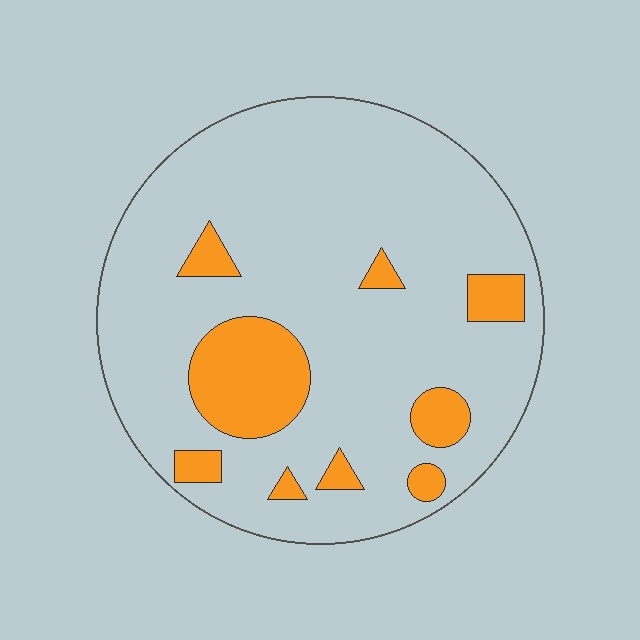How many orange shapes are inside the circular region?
9.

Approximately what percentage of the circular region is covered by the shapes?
Approximately 15%.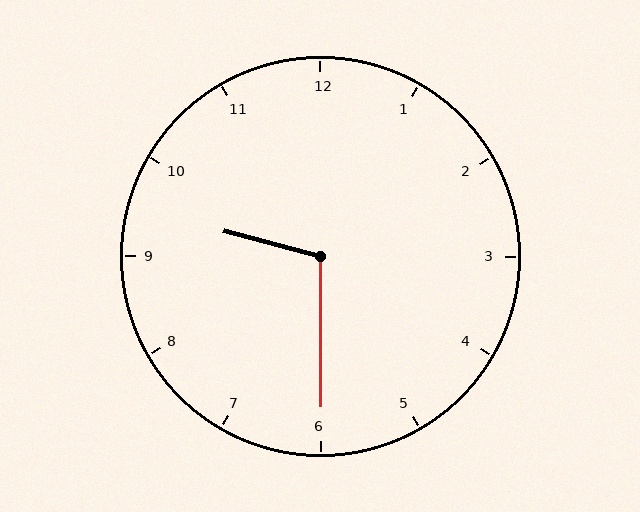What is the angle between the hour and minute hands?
Approximately 105 degrees.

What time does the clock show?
9:30.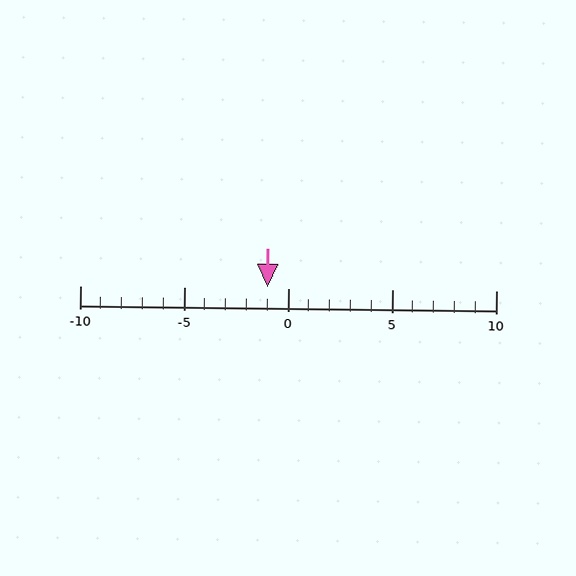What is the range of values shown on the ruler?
The ruler shows values from -10 to 10.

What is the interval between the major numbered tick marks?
The major tick marks are spaced 5 units apart.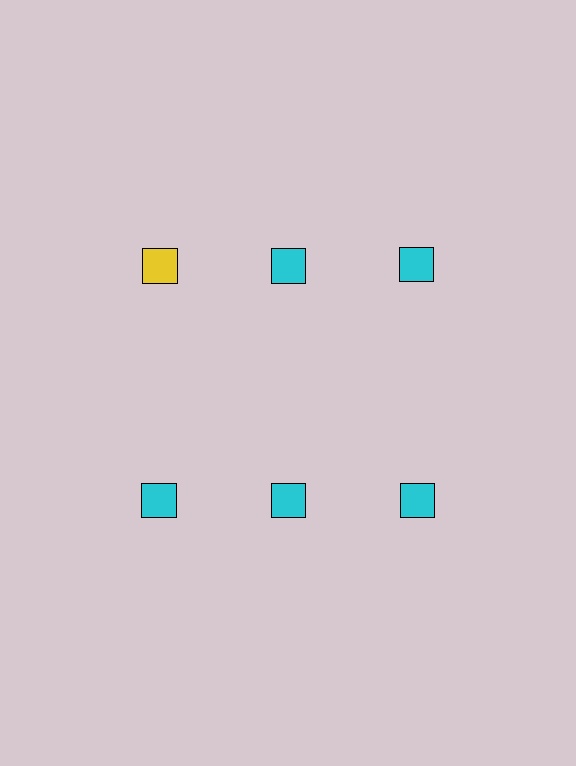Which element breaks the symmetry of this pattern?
The yellow square in the top row, leftmost column breaks the symmetry. All other shapes are cyan squares.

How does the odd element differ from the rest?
It has a different color: yellow instead of cyan.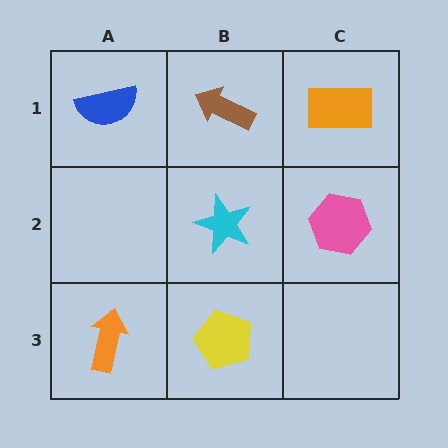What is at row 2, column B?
A cyan star.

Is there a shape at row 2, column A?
No, that cell is empty.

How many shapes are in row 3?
2 shapes.